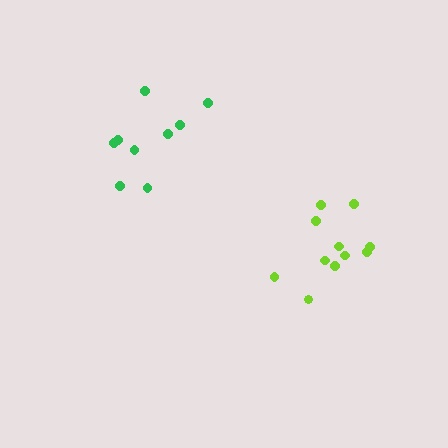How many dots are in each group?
Group 1: 9 dots, Group 2: 11 dots (20 total).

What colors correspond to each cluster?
The clusters are colored: green, lime.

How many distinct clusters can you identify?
There are 2 distinct clusters.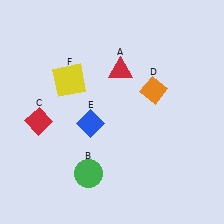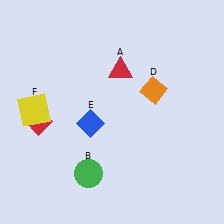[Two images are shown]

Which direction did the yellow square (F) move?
The yellow square (F) moved left.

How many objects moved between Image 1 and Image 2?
1 object moved between the two images.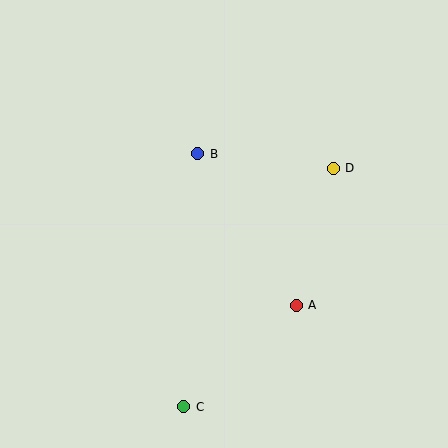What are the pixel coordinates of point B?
Point B is at (198, 154).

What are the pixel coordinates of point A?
Point A is at (296, 305).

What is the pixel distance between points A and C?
The distance between A and C is 152 pixels.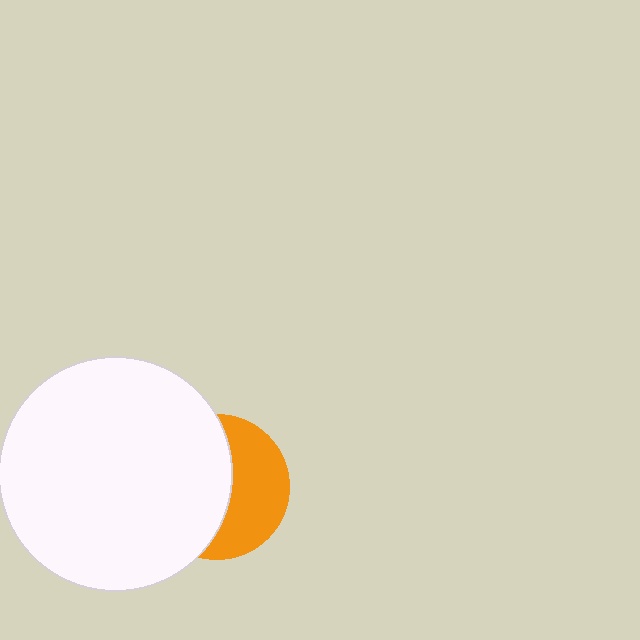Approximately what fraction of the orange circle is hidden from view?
Roughly 56% of the orange circle is hidden behind the white circle.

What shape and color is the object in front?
The object in front is a white circle.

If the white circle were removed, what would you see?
You would see the complete orange circle.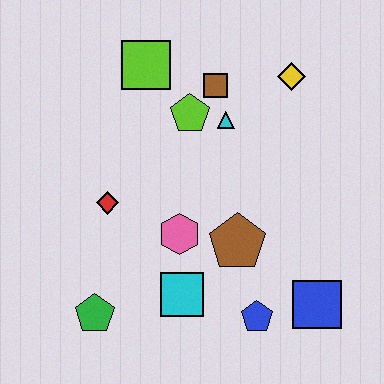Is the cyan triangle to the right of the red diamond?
Yes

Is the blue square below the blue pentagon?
No